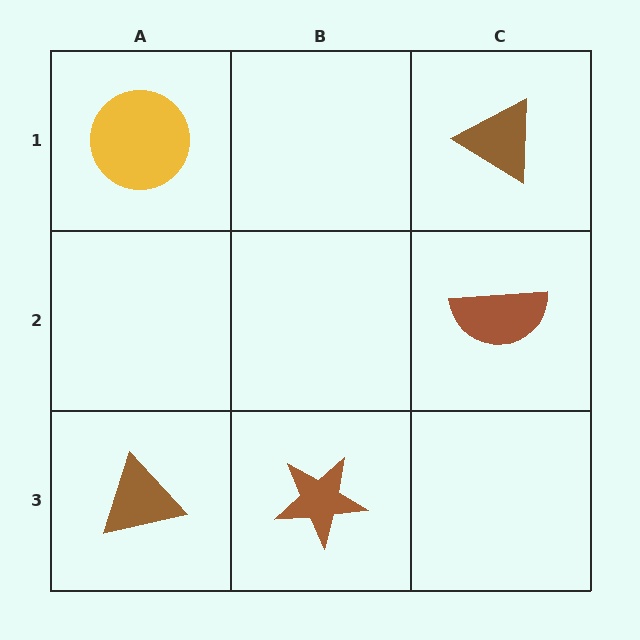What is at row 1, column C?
A brown triangle.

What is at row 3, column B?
A brown star.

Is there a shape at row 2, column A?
No, that cell is empty.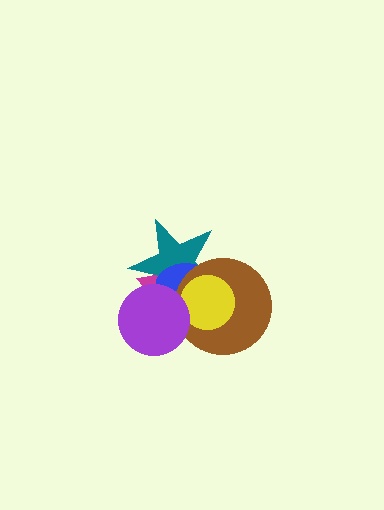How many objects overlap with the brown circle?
5 objects overlap with the brown circle.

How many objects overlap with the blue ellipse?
5 objects overlap with the blue ellipse.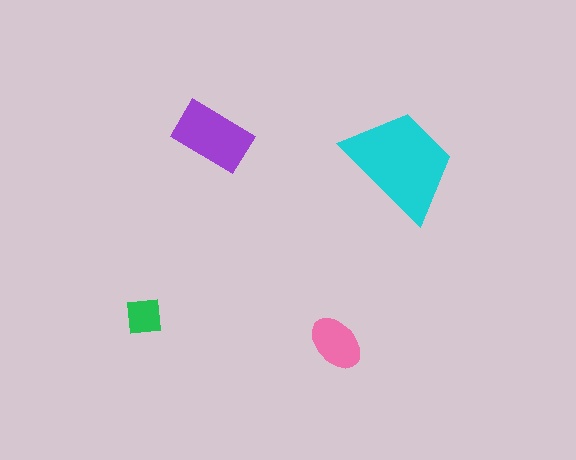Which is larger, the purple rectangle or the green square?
The purple rectangle.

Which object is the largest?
The cyan trapezoid.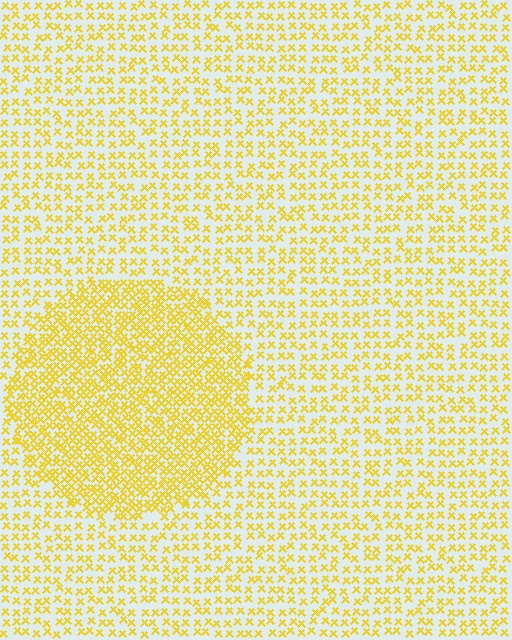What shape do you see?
I see a circle.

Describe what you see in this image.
The image contains small yellow elements arranged at two different densities. A circle-shaped region is visible where the elements are more densely packed than the surrounding area.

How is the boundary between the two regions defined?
The boundary is defined by a change in element density (approximately 2.0x ratio). All elements are the same color, size, and shape.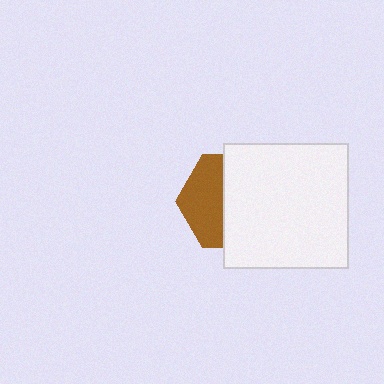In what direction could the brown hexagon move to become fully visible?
The brown hexagon could move left. That would shift it out from behind the white square entirely.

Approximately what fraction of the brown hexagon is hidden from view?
Roughly 57% of the brown hexagon is hidden behind the white square.